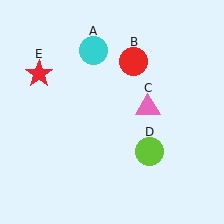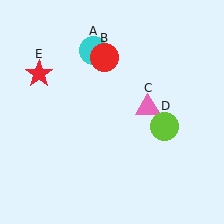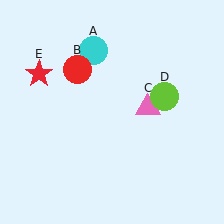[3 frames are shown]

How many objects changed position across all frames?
2 objects changed position: red circle (object B), lime circle (object D).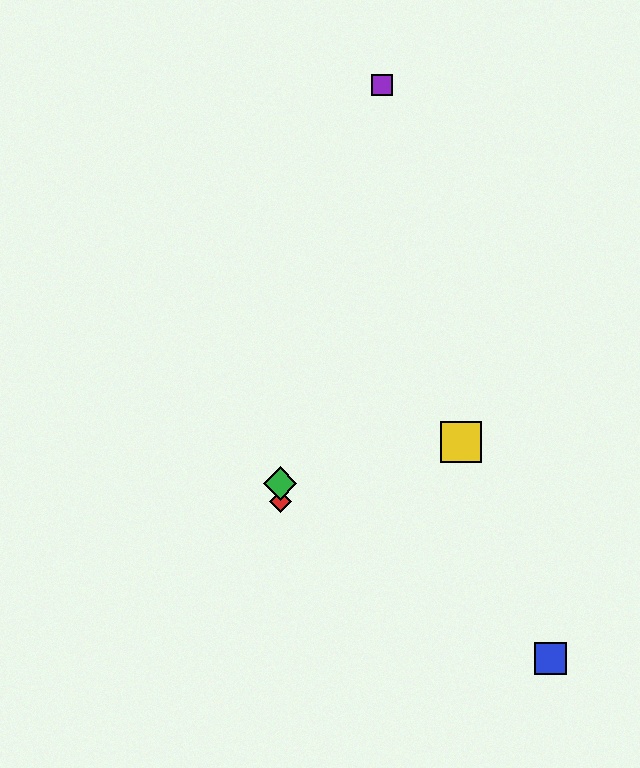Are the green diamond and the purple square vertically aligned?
No, the green diamond is at x≈280 and the purple square is at x≈382.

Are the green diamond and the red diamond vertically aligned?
Yes, both are at x≈280.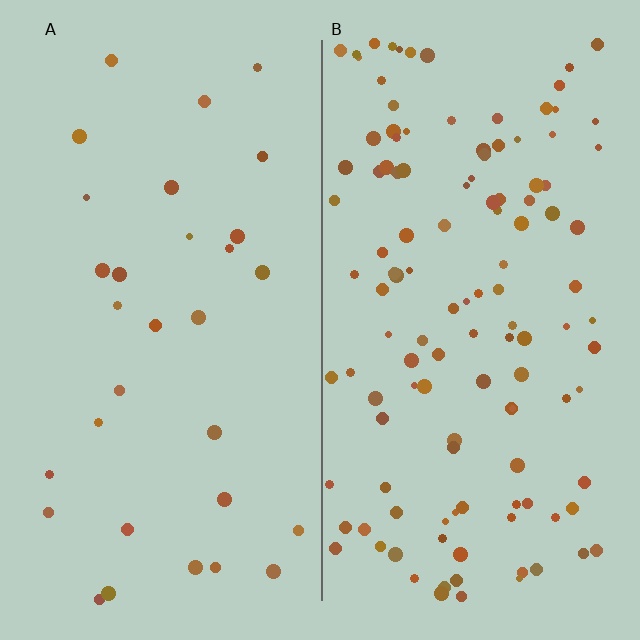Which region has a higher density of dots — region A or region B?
B (the right).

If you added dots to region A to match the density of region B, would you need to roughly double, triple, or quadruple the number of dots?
Approximately quadruple.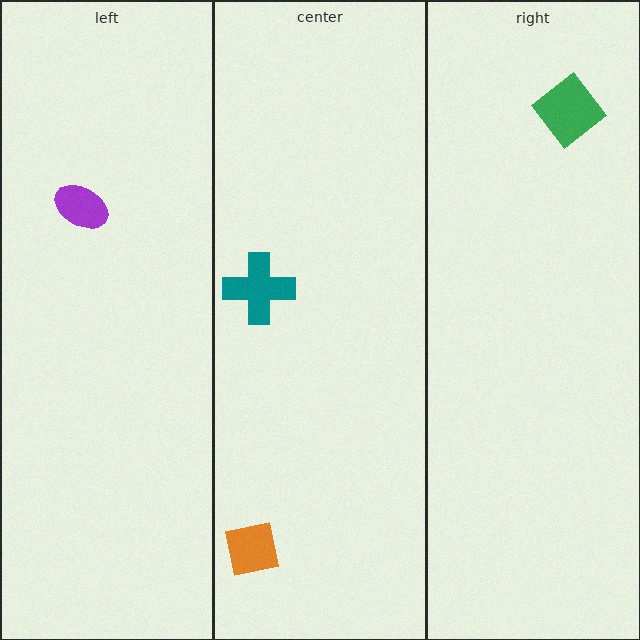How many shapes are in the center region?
2.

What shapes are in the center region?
The orange square, the teal cross.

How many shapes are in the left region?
1.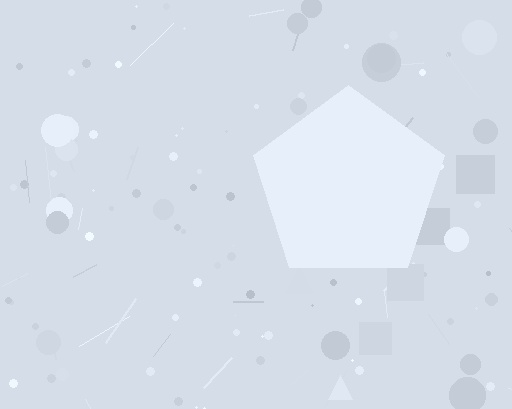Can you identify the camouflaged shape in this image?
The camouflaged shape is a pentagon.